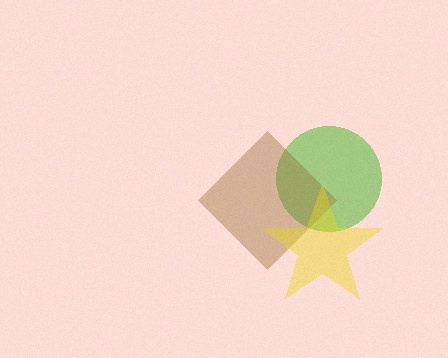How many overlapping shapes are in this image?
There are 3 overlapping shapes in the image.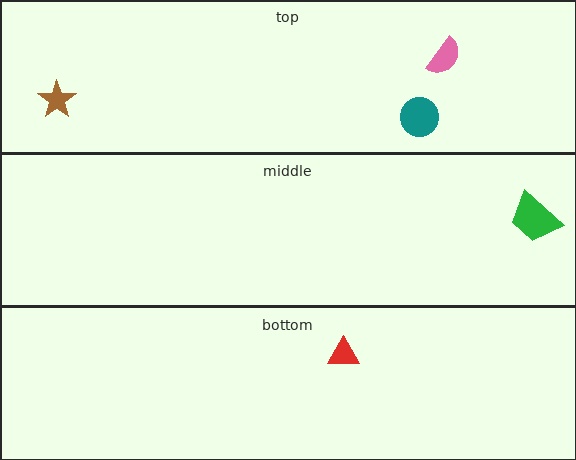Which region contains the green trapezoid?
The middle region.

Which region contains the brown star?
The top region.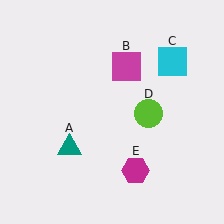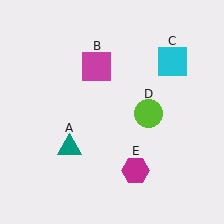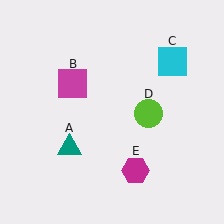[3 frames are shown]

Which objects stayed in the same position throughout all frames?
Teal triangle (object A) and cyan square (object C) and lime circle (object D) and magenta hexagon (object E) remained stationary.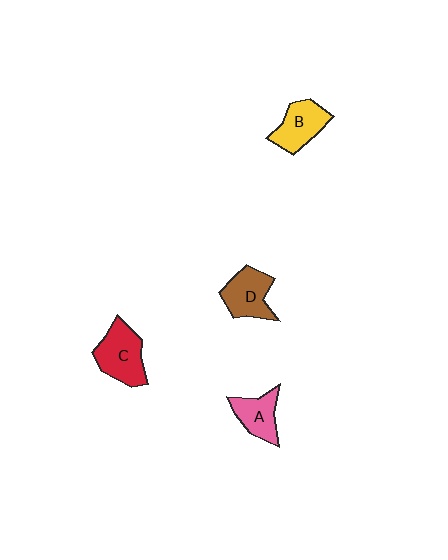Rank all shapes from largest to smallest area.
From largest to smallest: C (red), D (brown), B (yellow), A (pink).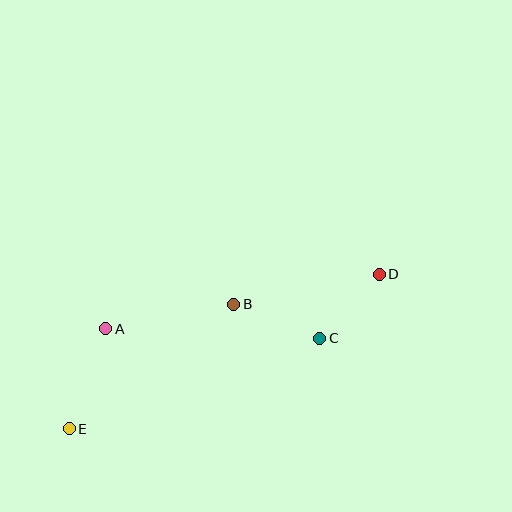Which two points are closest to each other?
Points C and D are closest to each other.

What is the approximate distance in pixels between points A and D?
The distance between A and D is approximately 279 pixels.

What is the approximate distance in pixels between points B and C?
The distance between B and C is approximately 93 pixels.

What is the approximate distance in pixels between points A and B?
The distance between A and B is approximately 130 pixels.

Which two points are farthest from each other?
Points D and E are farthest from each other.